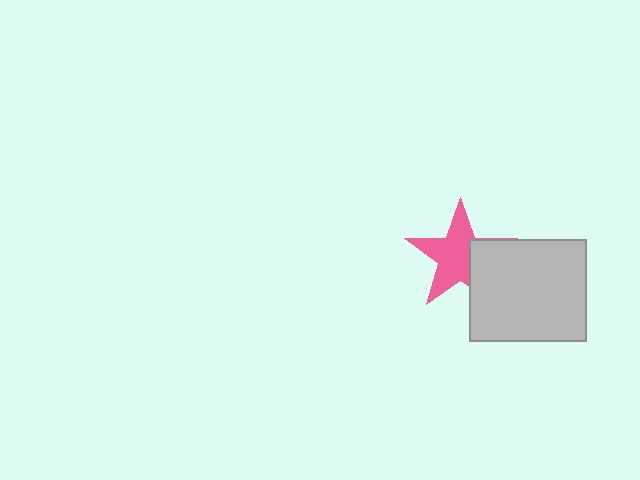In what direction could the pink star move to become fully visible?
The pink star could move left. That would shift it out from behind the light gray rectangle entirely.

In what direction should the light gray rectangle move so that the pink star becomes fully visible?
The light gray rectangle should move right. That is the shortest direction to clear the overlap and leave the pink star fully visible.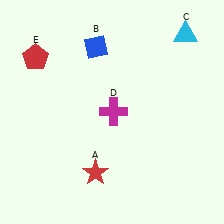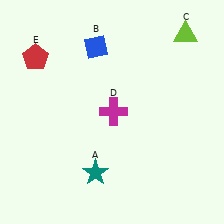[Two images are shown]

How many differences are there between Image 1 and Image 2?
There are 2 differences between the two images.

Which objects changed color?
A changed from red to teal. C changed from cyan to lime.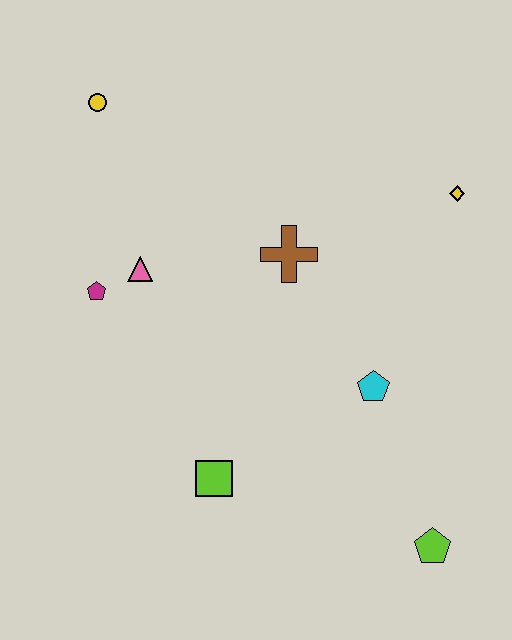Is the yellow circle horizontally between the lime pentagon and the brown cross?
No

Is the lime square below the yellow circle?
Yes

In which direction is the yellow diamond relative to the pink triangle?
The yellow diamond is to the right of the pink triangle.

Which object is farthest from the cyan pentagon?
The yellow circle is farthest from the cyan pentagon.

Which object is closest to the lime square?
The cyan pentagon is closest to the lime square.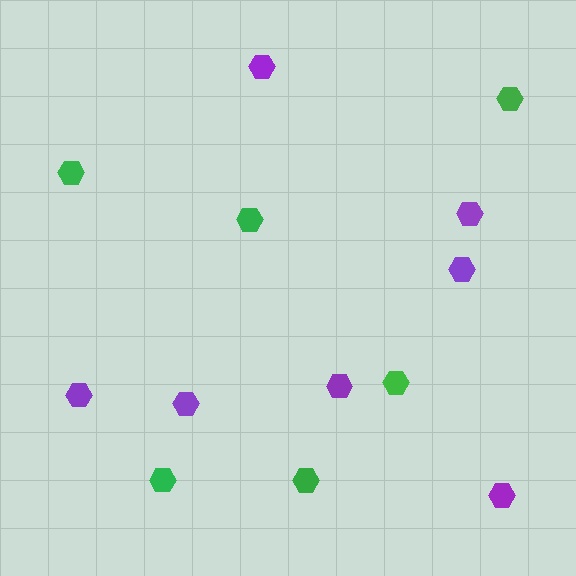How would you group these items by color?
There are 2 groups: one group of purple hexagons (7) and one group of green hexagons (6).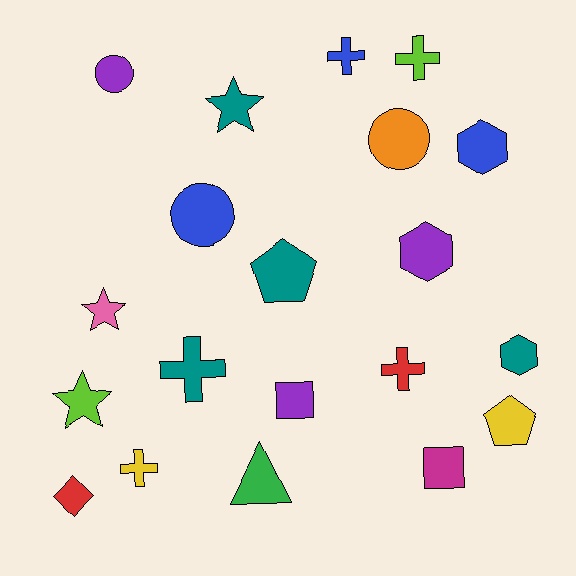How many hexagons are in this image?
There are 3 hexagons.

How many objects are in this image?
There are 20 objects.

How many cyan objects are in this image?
There are no cyan objects.